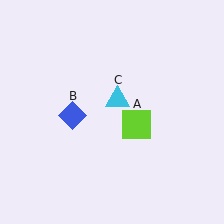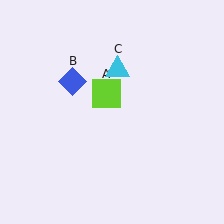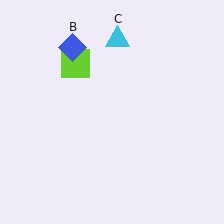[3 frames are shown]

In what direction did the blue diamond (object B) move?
The blue diamond (object B) moved up.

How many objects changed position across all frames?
3 objects changed position: lime square (object A), blue diamond (object B), cyan triangle (object C).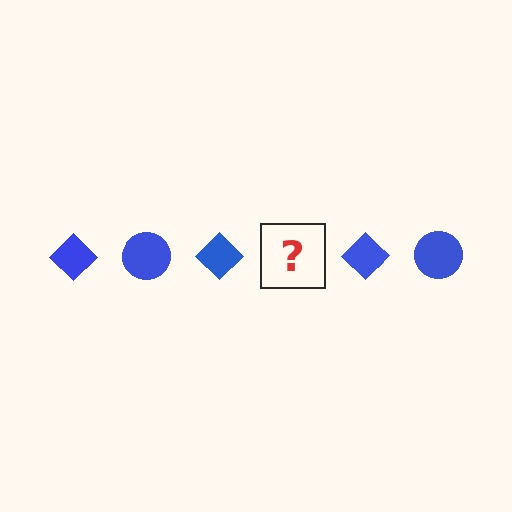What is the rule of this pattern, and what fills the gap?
The rule is that the pattern cycles through diamond, circle shapes in blue. The gap should be filled with a blue circle.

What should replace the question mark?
The question mark should be replaced with a blue circle.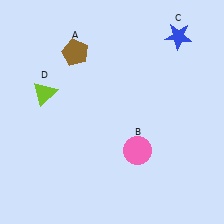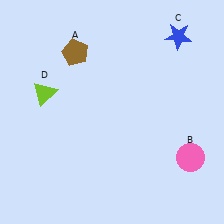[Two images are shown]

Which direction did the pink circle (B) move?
The pink circle (B) moved right.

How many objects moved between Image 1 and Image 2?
1 object moved between the two images.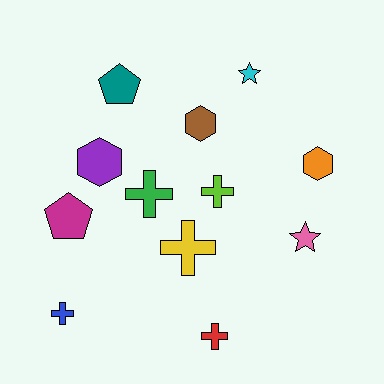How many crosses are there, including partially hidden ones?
There are 5 crosses.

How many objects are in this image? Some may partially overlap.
There are 12 objects.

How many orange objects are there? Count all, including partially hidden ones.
There is 1 orange object.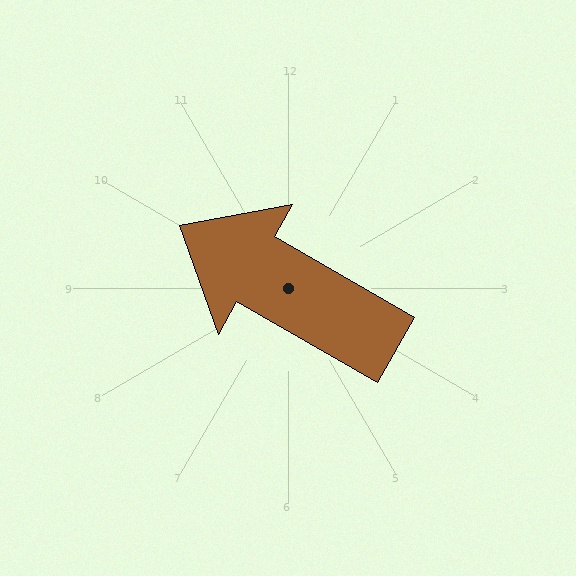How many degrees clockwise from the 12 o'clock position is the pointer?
Approximately 300 degrees.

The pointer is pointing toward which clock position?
Roughly 10 o'clock.